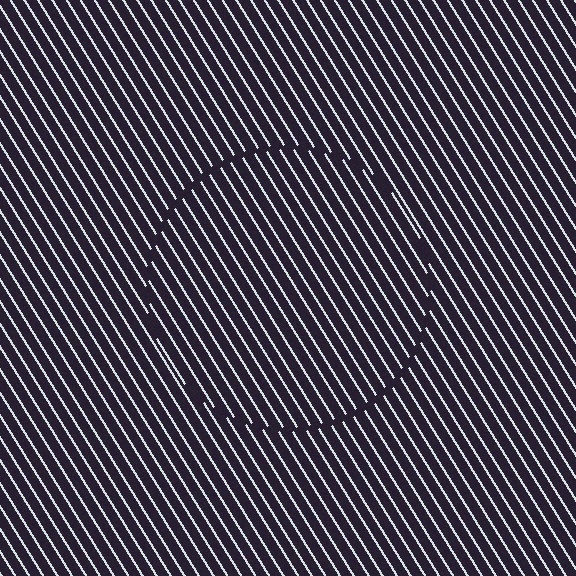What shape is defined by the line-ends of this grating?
An illusory circle. The interior of the shape contains the same grating, shifted by half a period — the contour is defined by the phase discontinuity where line-ends from the inner and outer gratings abut.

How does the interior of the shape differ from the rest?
The interior of the shape contains the same grating, shifted by half a period — the contour is defined by the phase discontinuity where line-ends from the inner and outer gratings abut.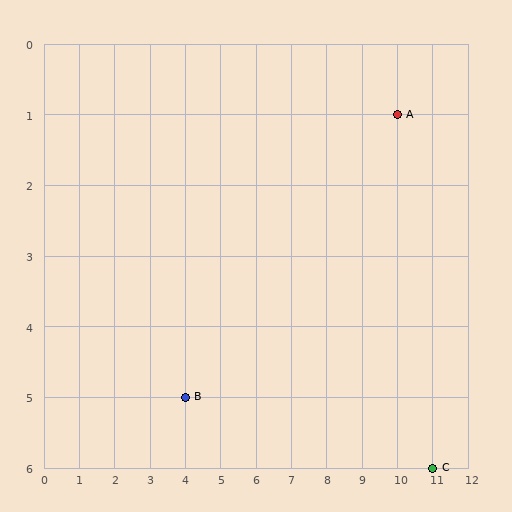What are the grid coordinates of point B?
Point B is at grid coordinates (4, 5).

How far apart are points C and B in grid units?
Points C and B are 7 columns and 1 row apart (about 7.1 grid units diagonally).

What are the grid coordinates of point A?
Point A is at grid coordinates (10, 1).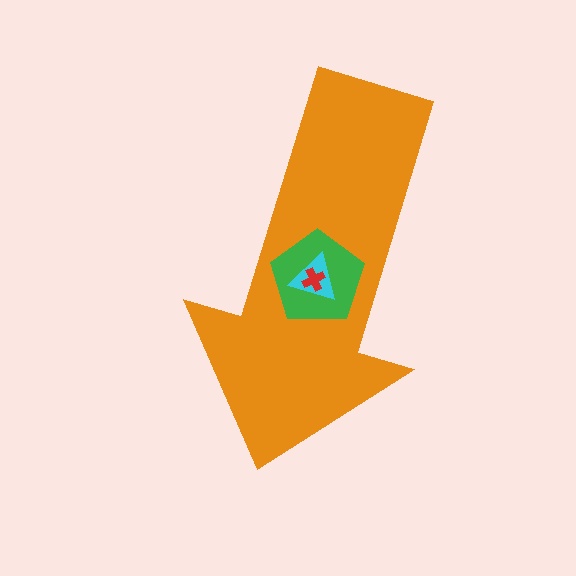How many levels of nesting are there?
4.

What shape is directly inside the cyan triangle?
The red cross.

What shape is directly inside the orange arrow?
The green pentagon.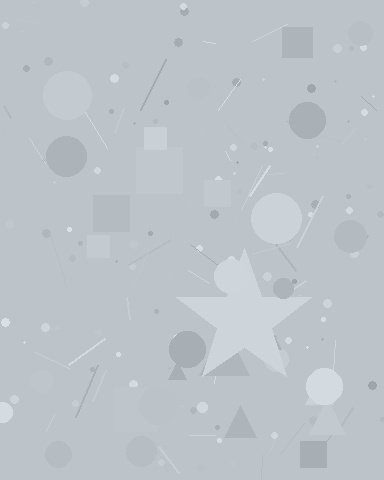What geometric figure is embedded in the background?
A star is embedded in the background.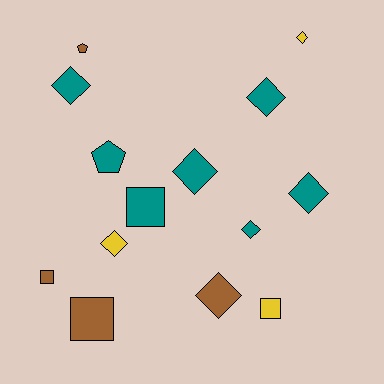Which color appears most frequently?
Teal, with 7 objects.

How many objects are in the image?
There are 14 objects.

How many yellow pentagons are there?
There are no yellow pentagons.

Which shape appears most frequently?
Diamond, with 8 objects.